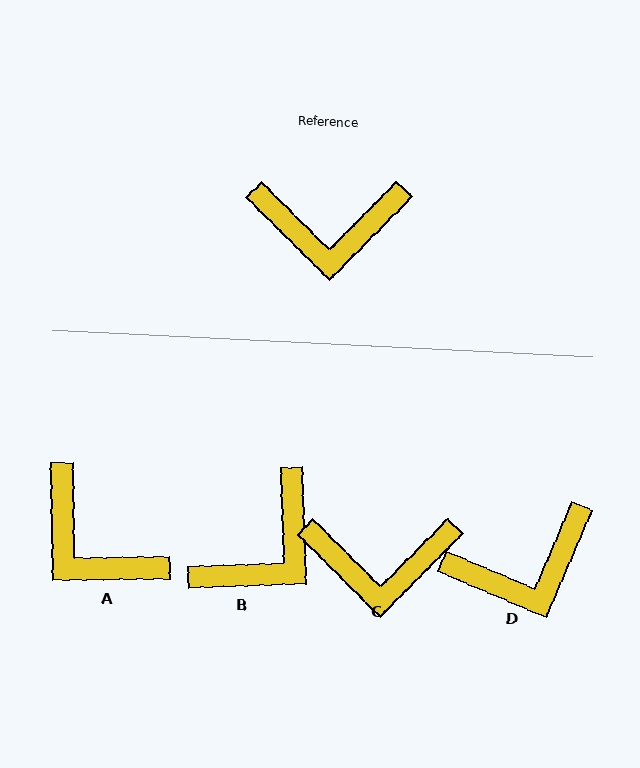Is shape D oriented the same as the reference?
No, it is off by about 22 degrees.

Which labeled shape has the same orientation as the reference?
C.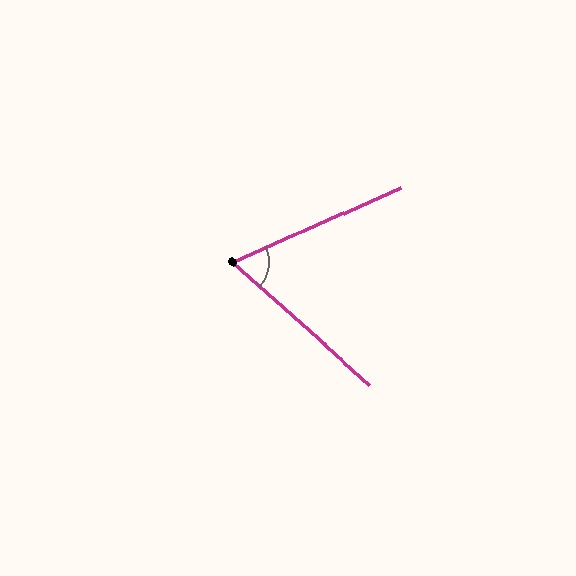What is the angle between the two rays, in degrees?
Approximately 66 degrees.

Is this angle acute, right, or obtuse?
It is acute.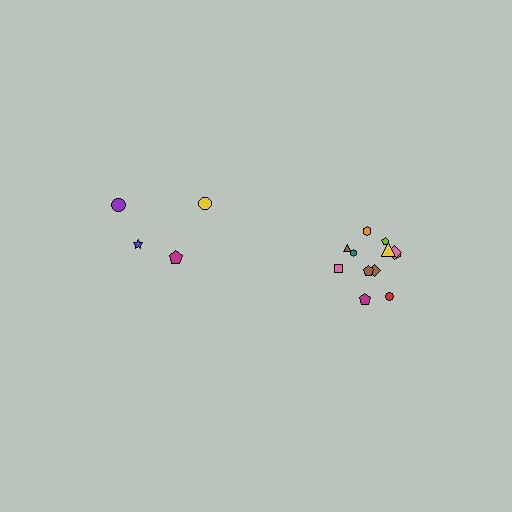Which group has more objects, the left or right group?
The right group.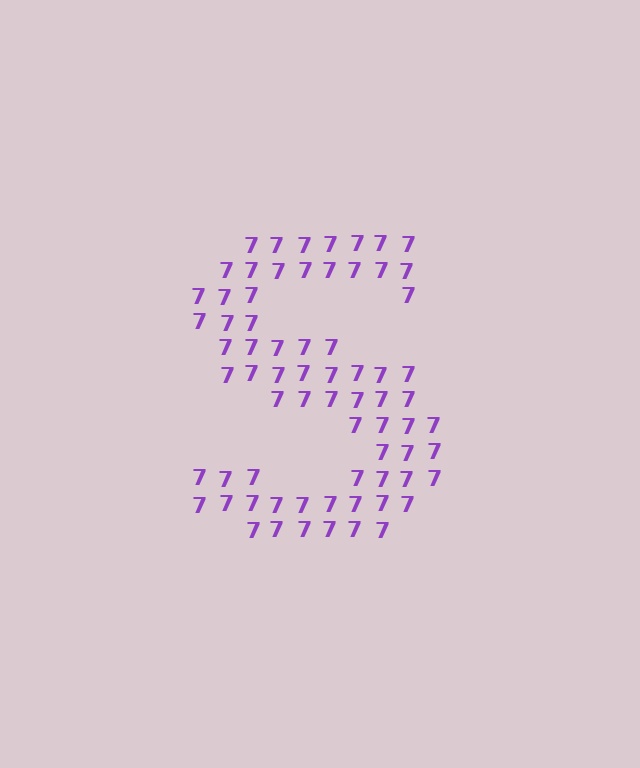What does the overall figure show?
The overall figure shows the letter S.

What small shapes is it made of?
It is made of small digit 7's.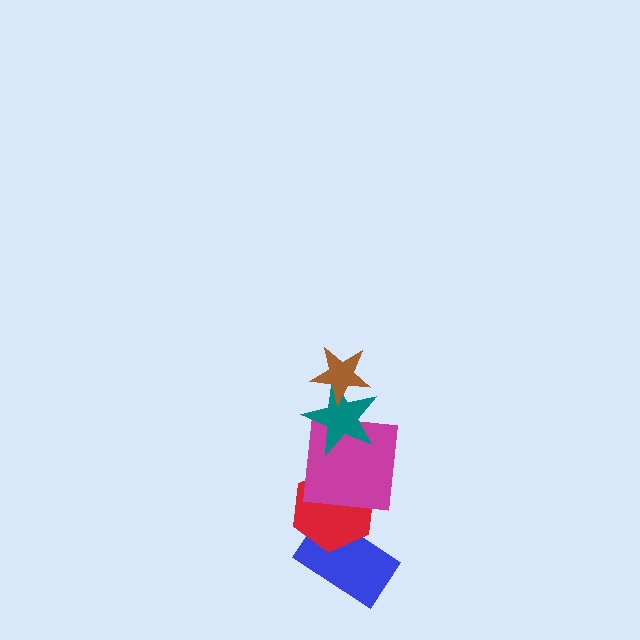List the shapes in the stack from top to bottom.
From top to bottom: the brown star, the teal star, the magenta square, the red hexagon, the blue rectangle.